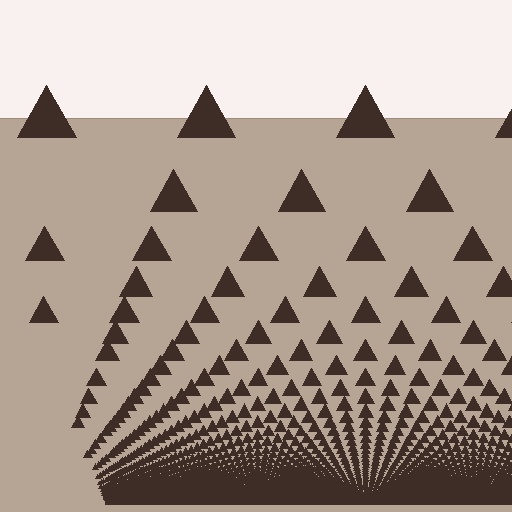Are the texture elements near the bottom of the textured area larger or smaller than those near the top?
Smaller. The gradient is inverted — elements near the bottom are smaller and denser.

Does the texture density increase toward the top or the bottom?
Density increases toward the bottom.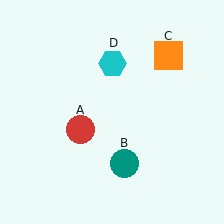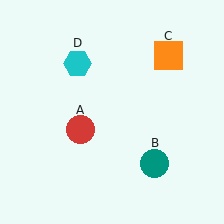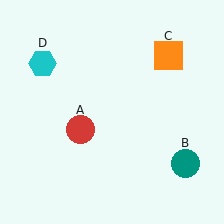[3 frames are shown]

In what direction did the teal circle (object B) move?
The teal circle (object B) moved right.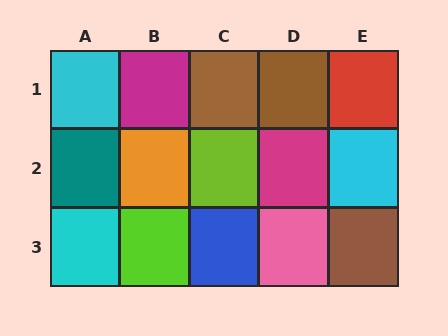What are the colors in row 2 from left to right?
Teal, orange, lime, magenta, cyan.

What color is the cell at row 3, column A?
Cyan.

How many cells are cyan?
3 cells are cyan.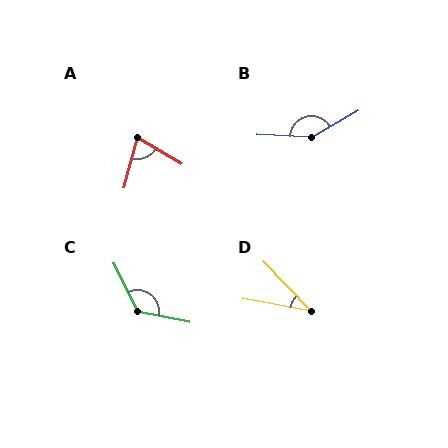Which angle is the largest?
B, at approximately 147 degrees.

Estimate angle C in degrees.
Approximately 127 degrees.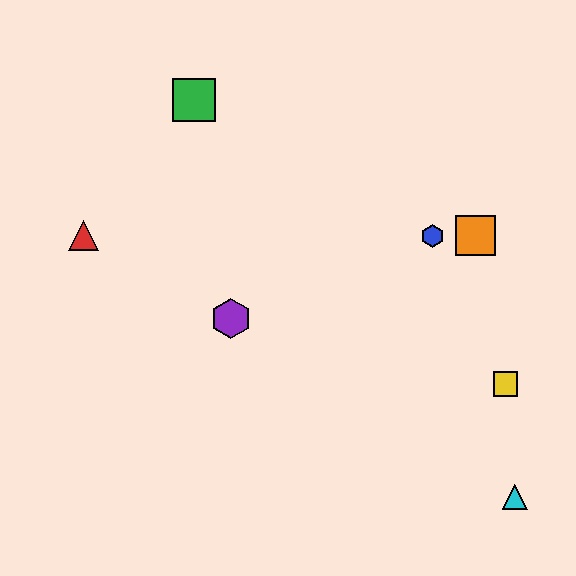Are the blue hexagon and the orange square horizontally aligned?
Yes, both are at y≈236.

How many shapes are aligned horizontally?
3 shapes (the red triangle, the blue hexagon, the orange square) are aligned horizontally.